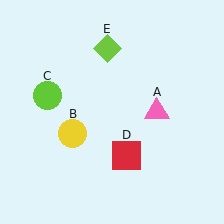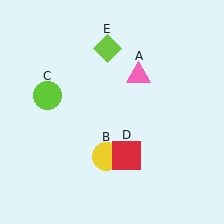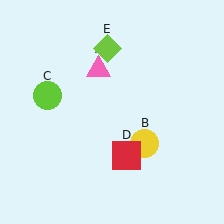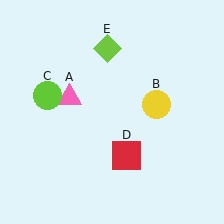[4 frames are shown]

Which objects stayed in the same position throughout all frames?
Lime circle (object C) and red square (object D) and lime diamond (object E) remained stationary.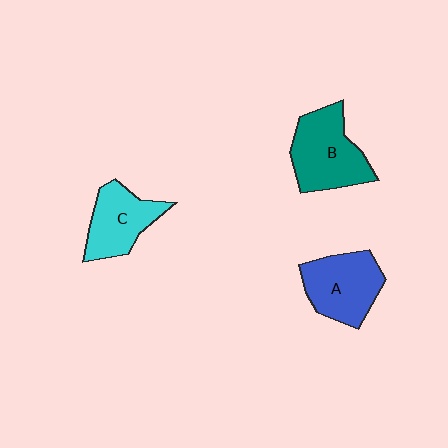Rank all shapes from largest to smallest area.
From largest to smallest: B (teal), A (blue), C (cyan).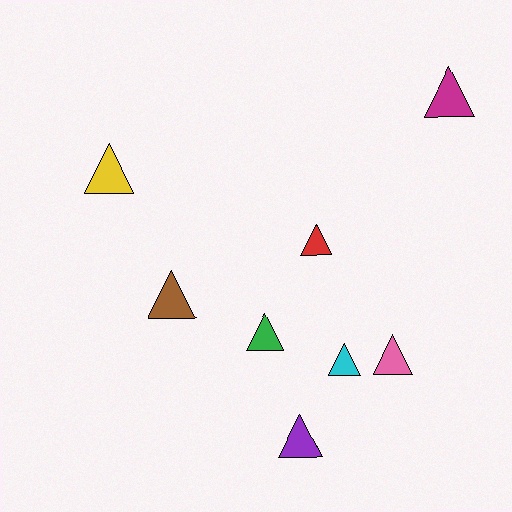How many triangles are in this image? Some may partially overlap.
There are 8 triangles.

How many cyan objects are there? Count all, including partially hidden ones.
There is 1 cyan object.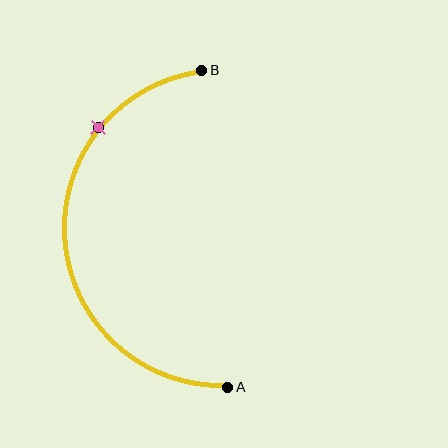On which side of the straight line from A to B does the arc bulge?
The arc bulges to the left of the straight line connecting A and B.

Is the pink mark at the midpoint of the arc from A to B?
No. The pink mark lies on the arc but is closer to endpoint B. The arc midpoint would be at the point on the curve equidistant along the arc from both A and B.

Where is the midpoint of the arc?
The arc midpoint is the point on the curve farthest from the straight line joining A and B. It sits to the left of that line.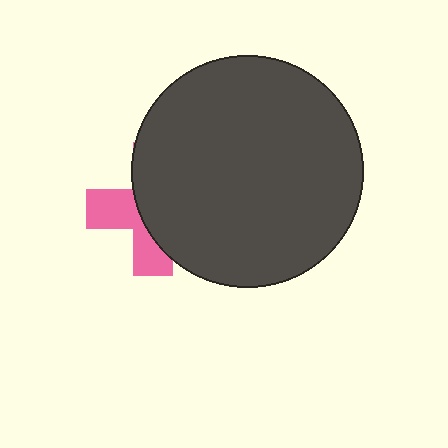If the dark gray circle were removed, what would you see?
You would see the complete pink cross.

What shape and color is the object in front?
The object in front is a dark gray circle.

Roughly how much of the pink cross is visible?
A small part of it is visible (roughly 38%).